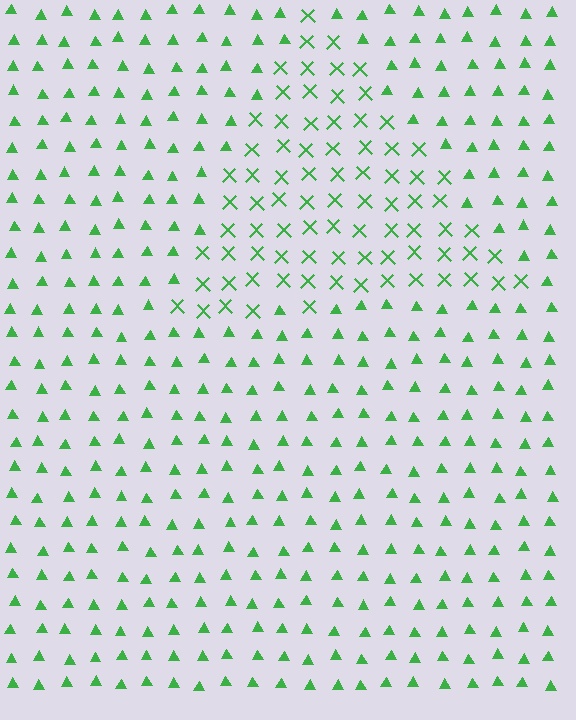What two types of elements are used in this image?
The image uses X marks inside the triangle region and triangles outside it.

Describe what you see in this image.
The image is filled with small green elements arranged in a uniform grid. A triangle-shaped region contains X marks, while the surrounding area contains triangles. The boundary is defined purely by the change in element shape.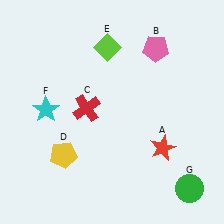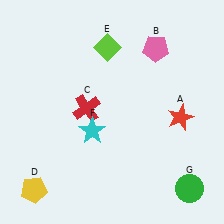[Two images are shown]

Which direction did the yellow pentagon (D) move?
The yellow pentagon (D) moved down.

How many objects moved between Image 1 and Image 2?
3 objects moved between the two images.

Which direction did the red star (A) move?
The red star (A) moved up.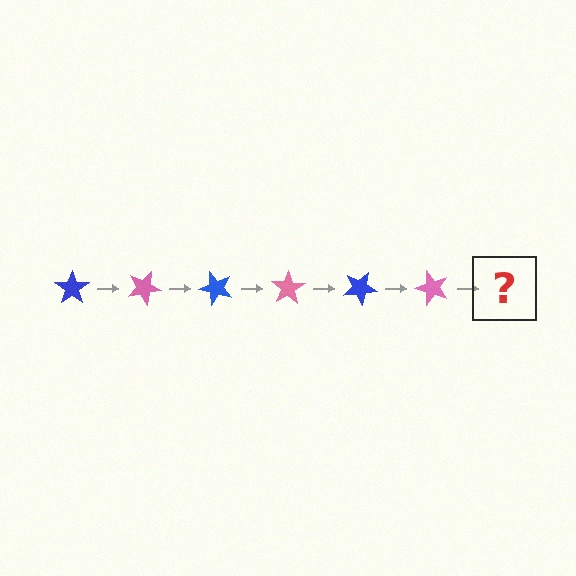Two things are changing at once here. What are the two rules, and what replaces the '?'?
The two rules are that it rotates 25 degrees each step and the color cycles through blue and pink. The '?' should be a blue star, rotated 150 degrees from the start.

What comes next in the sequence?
The next element should be a blue star, rotated 150 degrees from the start.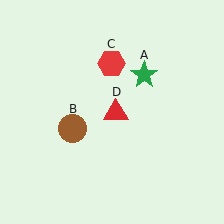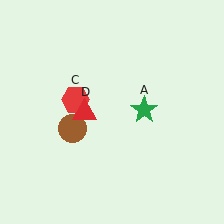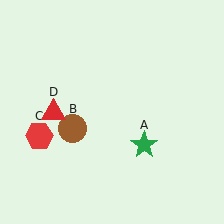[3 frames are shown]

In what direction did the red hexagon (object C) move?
The red hexagon (object C) moved down and to the left.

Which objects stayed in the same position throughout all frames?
Brown circle (object B) remained stationary.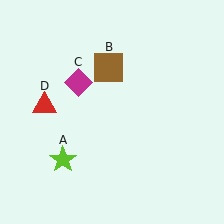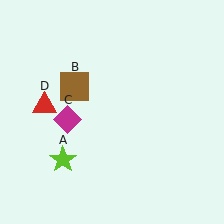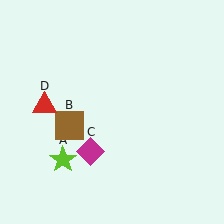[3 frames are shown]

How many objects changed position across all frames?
2 objects changed position: brown square (object B), magenta diamond (object C).